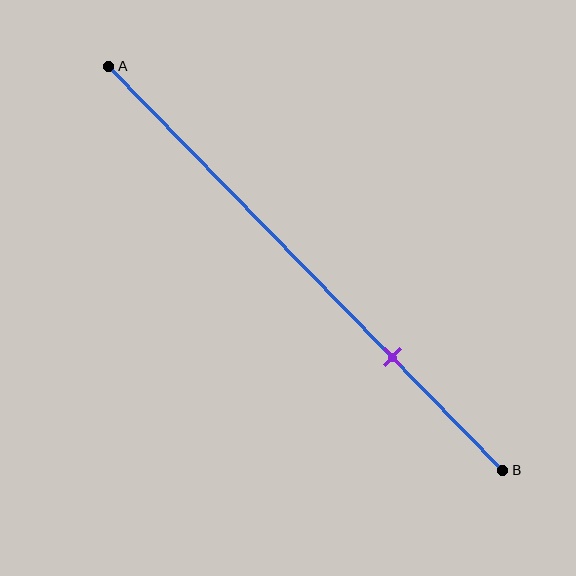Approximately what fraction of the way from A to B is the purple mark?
The purple mark is approximately 70% of the way from A to B.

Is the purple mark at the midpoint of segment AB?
No, the mark is at about 70% from A, not at the 50% midpoint.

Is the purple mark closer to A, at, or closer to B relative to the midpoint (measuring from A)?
The purple mark is closer to point B than the midpoint of segment AB.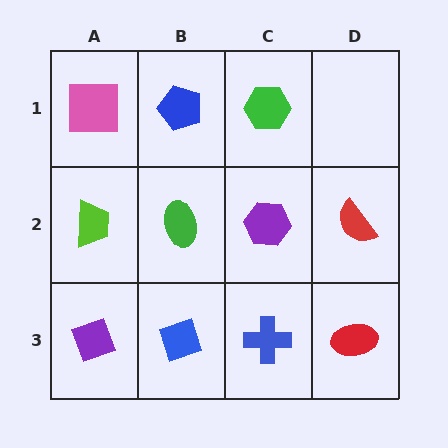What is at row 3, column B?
A blue diamond.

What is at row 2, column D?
A red semicircle.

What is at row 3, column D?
A red ellipse.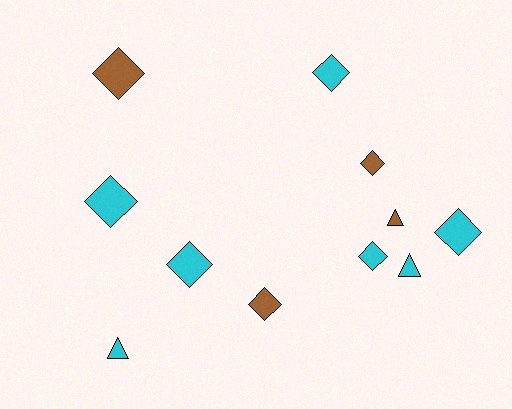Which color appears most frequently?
Cyan, with 7 objects.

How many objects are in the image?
There are 11 objects.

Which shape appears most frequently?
Diamond, with 8 objects.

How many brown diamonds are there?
There are 3 brown diamonds.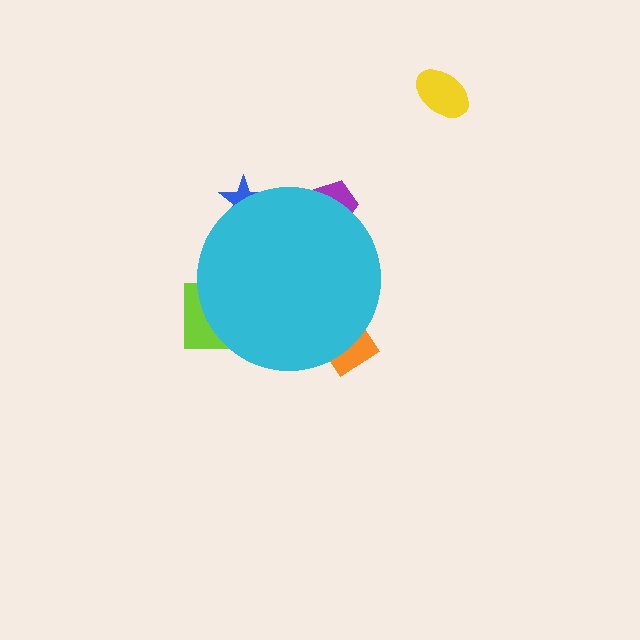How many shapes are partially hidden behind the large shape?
4 shapes are partially hidden.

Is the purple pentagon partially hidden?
Yes, the purple pentagon is partially hidden behind the cyan circle.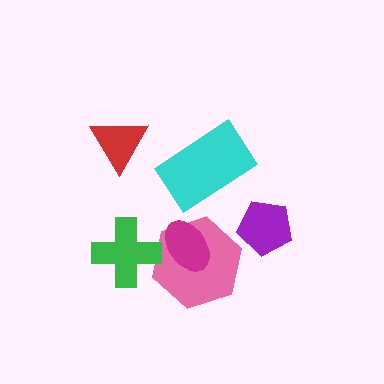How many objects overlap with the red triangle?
0 objects overlap with the red triangle.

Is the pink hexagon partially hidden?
Yes, it is partially covered by another shape.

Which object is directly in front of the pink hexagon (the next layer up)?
The magenta ellipse is directly in front of the pink hexagon.